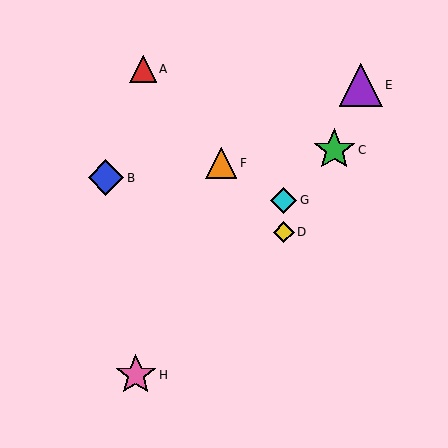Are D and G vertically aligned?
Yes, both are at x≈284.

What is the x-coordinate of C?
Object C is at x≈334.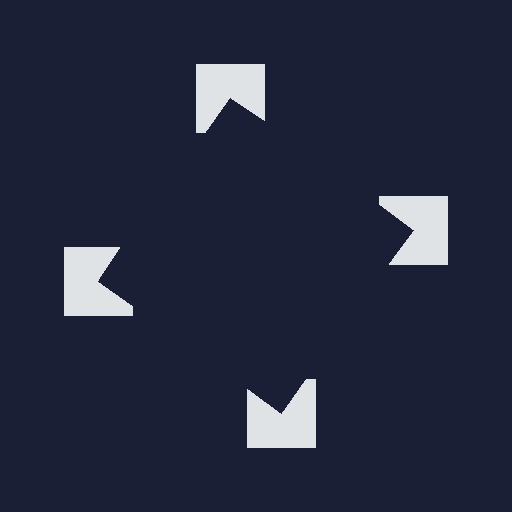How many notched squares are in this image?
There are 4 — one at each vertex of the illusory square.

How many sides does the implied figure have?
4 sides.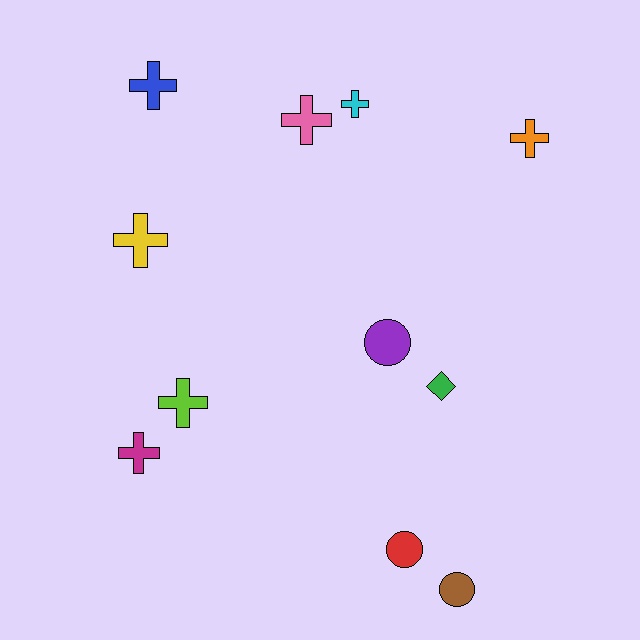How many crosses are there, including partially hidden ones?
There are 7 crosses.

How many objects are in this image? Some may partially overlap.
There are 11 objects.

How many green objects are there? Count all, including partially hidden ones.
There is 1 green object.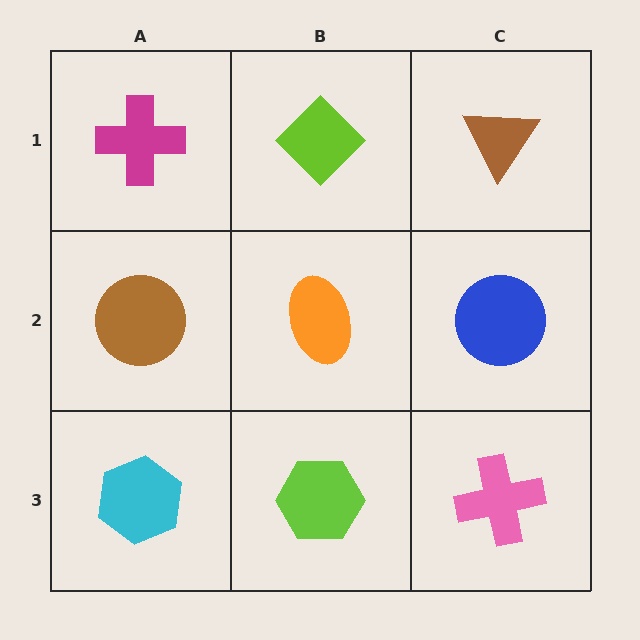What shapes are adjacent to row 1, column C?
A blue circle (row 2, column C), a lime diamond (row 1, column B).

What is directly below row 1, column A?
A brown circle.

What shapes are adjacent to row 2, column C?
A brown triangle (row 1, column C), a pink cross (row 3, column C), an orange ellipse (row 2, column B).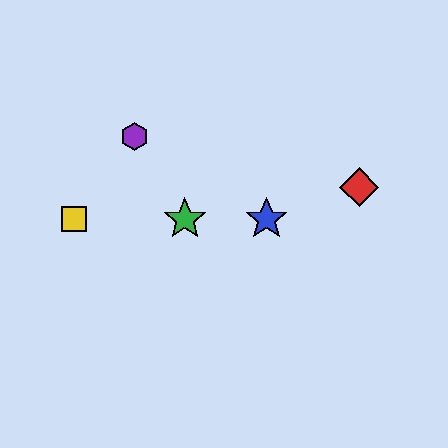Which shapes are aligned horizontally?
The blue star, the green star, the yellow square are aligned horizontally.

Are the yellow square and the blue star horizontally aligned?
Yes, both are at y≈219.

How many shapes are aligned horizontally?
3 shapes (the blue star, the green star, the yellow square) are aligned horizontally.